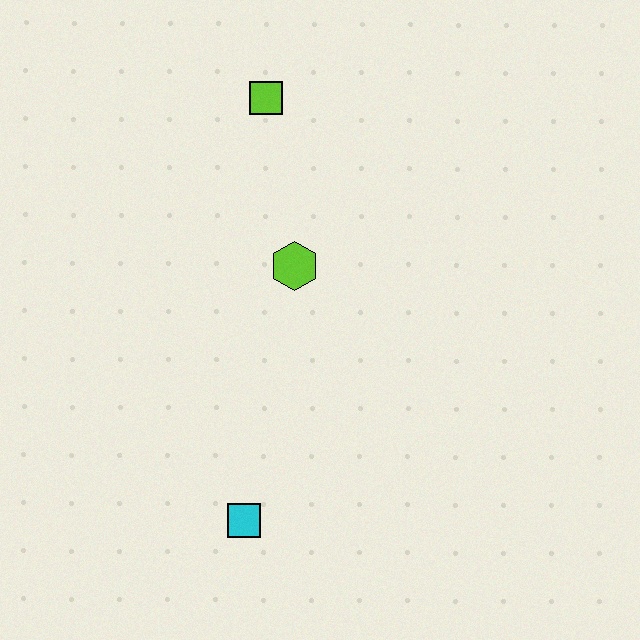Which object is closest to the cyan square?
The lime hexagon is closest to the cyan square.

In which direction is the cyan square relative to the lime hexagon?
The cyan square is below the lime hexagon.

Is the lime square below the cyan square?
No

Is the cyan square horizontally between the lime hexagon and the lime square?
No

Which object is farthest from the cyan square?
The lime square is farthest from the cyan square.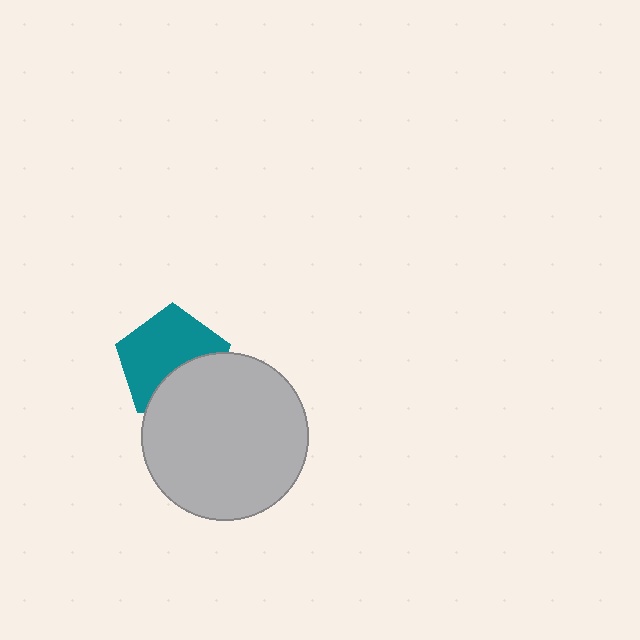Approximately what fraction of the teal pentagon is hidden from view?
Roughly 37% of the teal pentagon is hidden behind the light gray circle.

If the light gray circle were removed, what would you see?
You would see the complete teal pentagon.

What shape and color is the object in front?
The object in front is a light gray circle.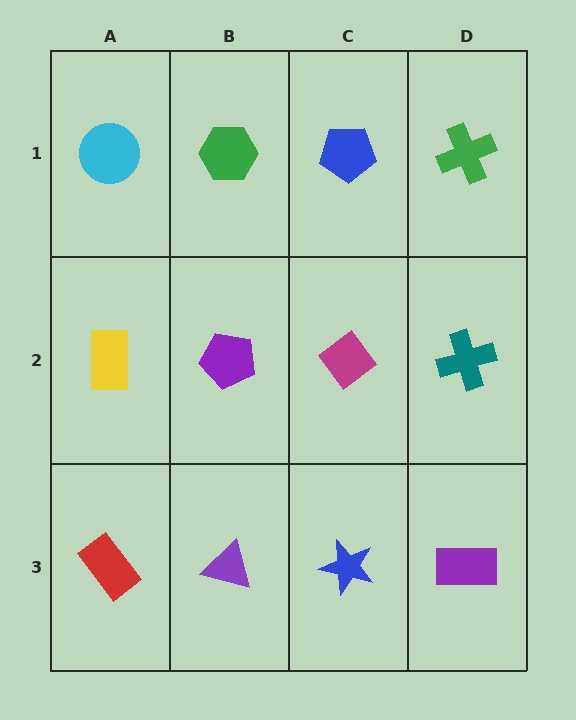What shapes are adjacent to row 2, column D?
A green cross (row 1, column D), a purple rectangle (row 3, column D), a magenta diamond (row 2, column C).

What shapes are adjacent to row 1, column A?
A yellow rectangle (row 2, column A), a green hexagon (row 1, column B).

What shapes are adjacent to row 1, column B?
A purple pentagon (row 2, column B), a cyan circle (row 1, column A), a blue pentagon (row 1, column C).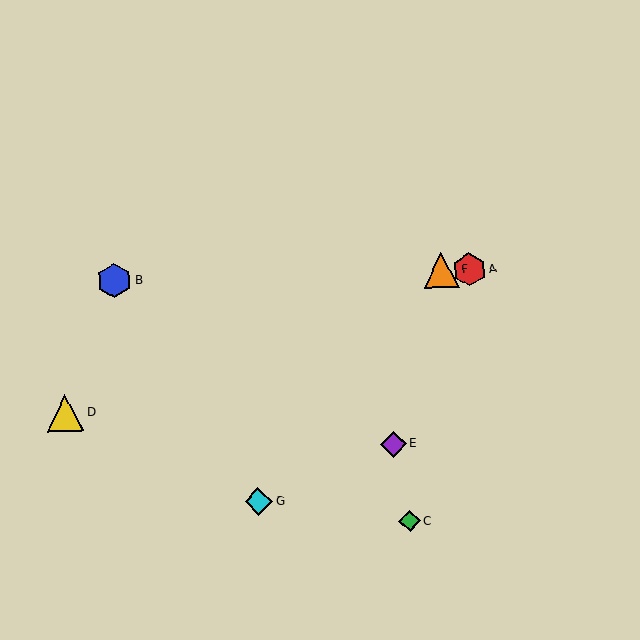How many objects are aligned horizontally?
3 objects (A, B, F) are aligned horizontally.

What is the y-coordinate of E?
Object E is at y≈444.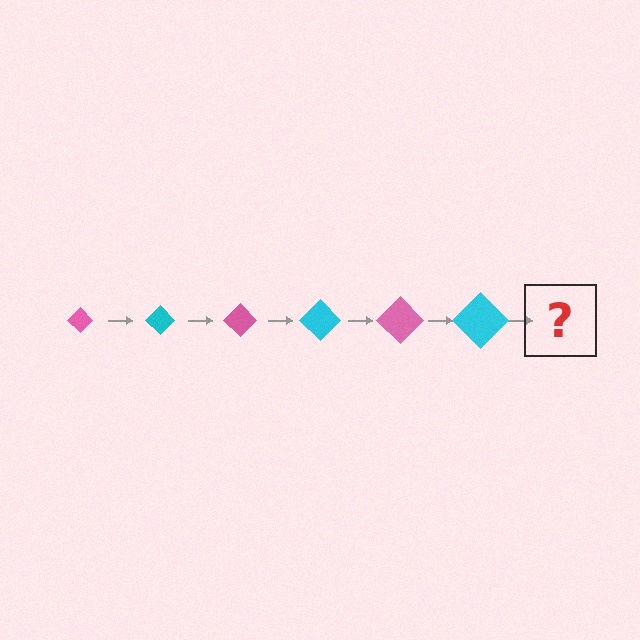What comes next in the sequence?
The next element should be a pink diamond, larger than the previous one.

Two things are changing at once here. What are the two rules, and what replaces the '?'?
The two rules are that the diamond grows larger each step and the color cycles through pink and cyan. The '?' should be a pink diamond, larger than the previous one.